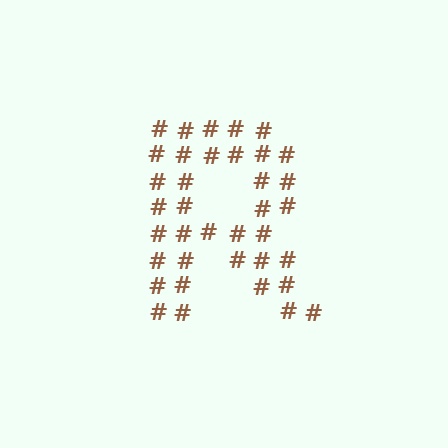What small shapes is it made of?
It is made of small hash symbols.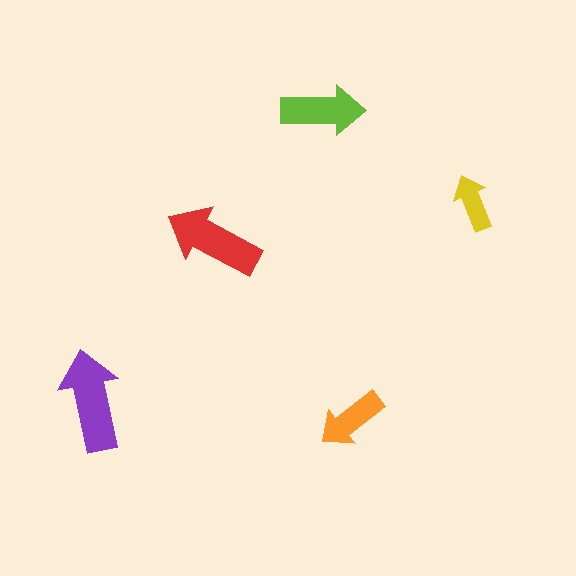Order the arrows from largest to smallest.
the purple one, the red one, the lime one, the orange one, the yellow one.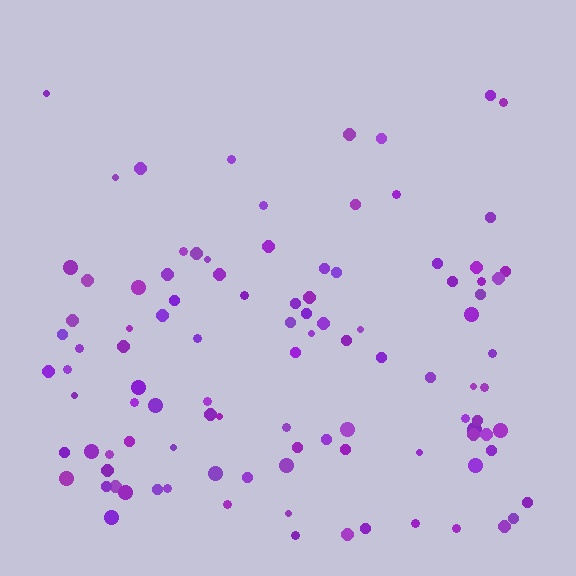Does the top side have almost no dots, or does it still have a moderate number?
Still a moderate number, just noticeably fewer than the bottom.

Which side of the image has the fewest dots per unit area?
The top.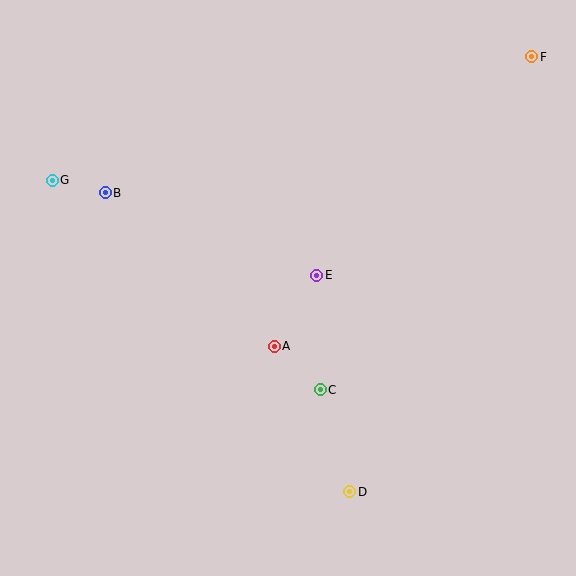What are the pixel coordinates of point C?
Point C is at (320, 390).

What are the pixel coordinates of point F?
Point F is at (532, 57).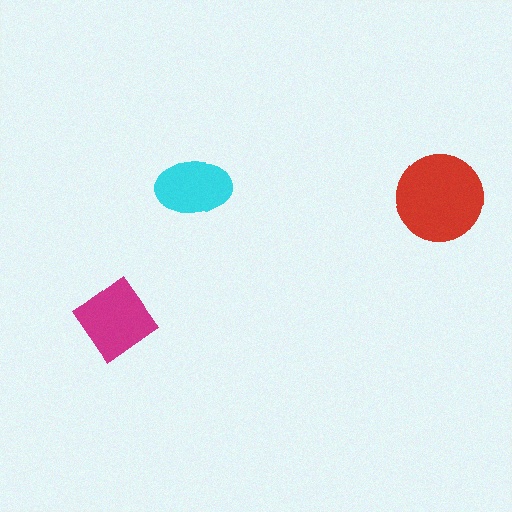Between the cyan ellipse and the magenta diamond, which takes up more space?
The magenta diamond.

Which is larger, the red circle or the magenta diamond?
The red circle.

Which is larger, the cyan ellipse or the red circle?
The red circle.